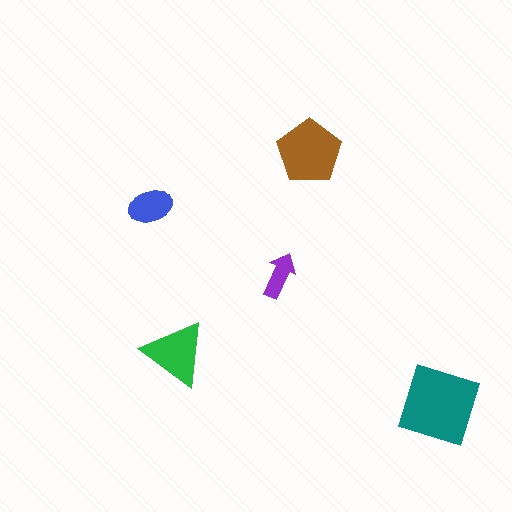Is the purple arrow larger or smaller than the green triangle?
Smaller.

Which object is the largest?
The teal diamond.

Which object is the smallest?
The purple arrow.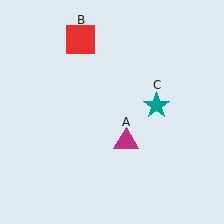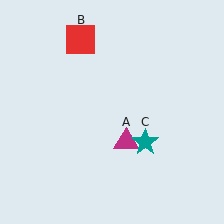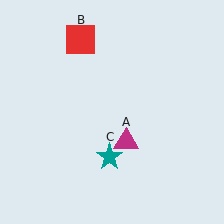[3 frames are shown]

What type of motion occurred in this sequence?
The teal star (object C) rotated clockwise around the center of the scene.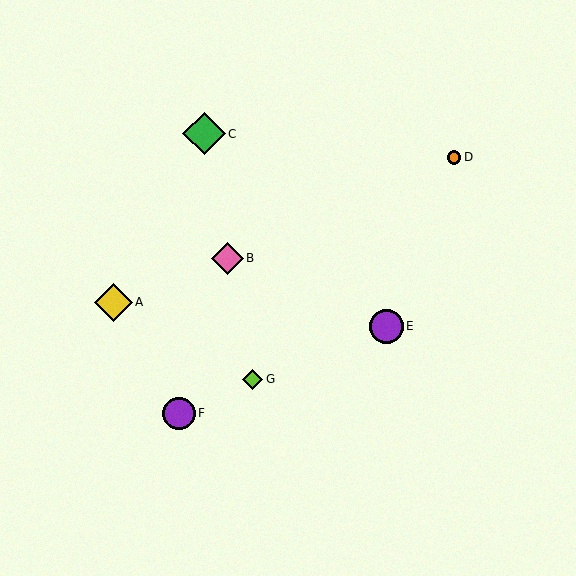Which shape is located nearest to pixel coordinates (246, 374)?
The lime diamond (labeled G) at (252, 379) is nearest to that location.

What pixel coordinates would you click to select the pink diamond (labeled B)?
Click at (227, 258) to select the pink diamond B.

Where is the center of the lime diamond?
The center of the lime diamond is at (252, 379).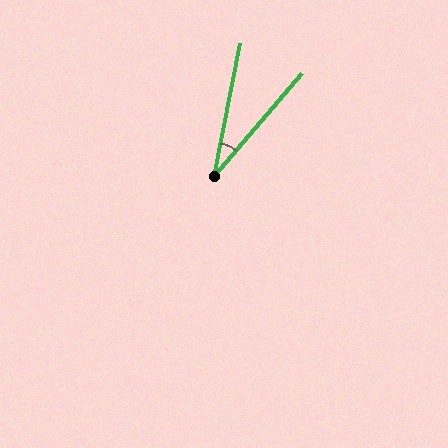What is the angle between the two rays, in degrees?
Approximately 29 degrees.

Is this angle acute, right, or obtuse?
It is acute.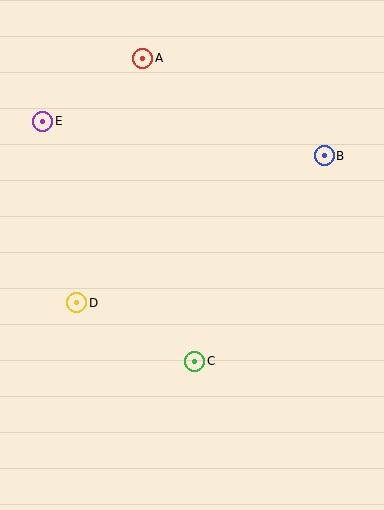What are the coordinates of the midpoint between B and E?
The midpoint between B and E is at (183, 138).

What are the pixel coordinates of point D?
Point D is at (77, 303).